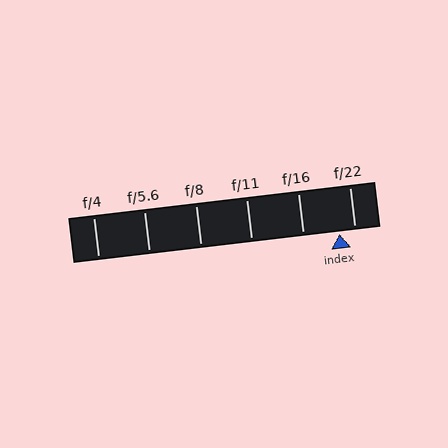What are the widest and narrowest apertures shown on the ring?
The widest aperture shown is f/4 and the narrowest is f/22.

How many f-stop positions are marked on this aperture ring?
There are 6 f-stop positions marked.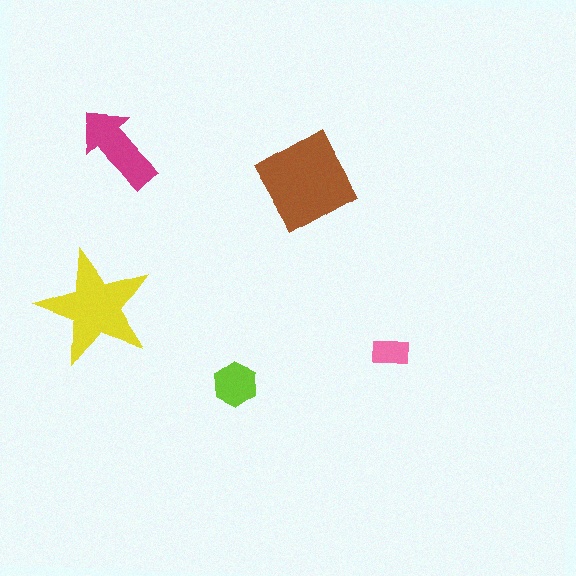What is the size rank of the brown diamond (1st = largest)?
1st.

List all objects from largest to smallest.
The brown diamond, the yellow star, the magenta arrow, the lime hexagon, the pink rectangle.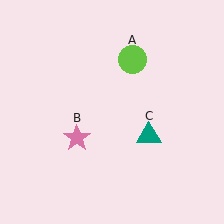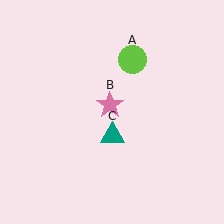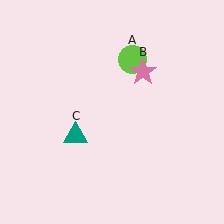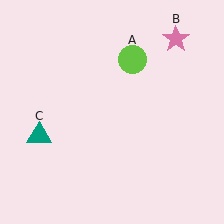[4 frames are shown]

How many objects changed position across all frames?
2 objects changed position: pink star (object B), teal triangle (object C).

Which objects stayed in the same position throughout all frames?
Lime circle (object A) remained stationary.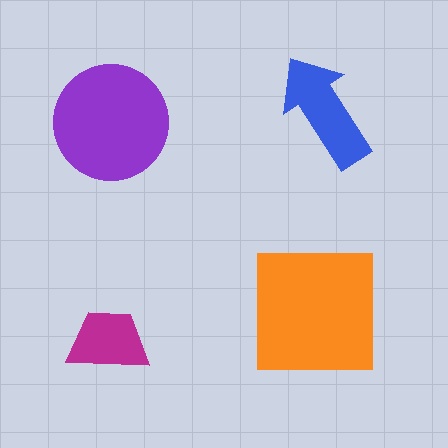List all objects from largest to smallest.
The orange square, the purple circle, the blue arrow, the magenta trapezoid.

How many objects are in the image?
There are 4 objects in the image.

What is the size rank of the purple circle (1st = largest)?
2nd.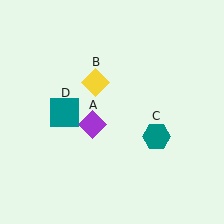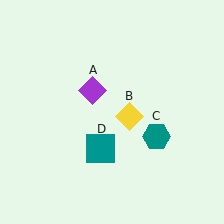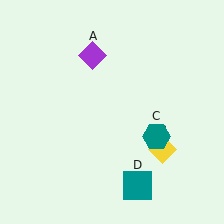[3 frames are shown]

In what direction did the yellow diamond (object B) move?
The yellow diamond (object B) moved down and to the right.